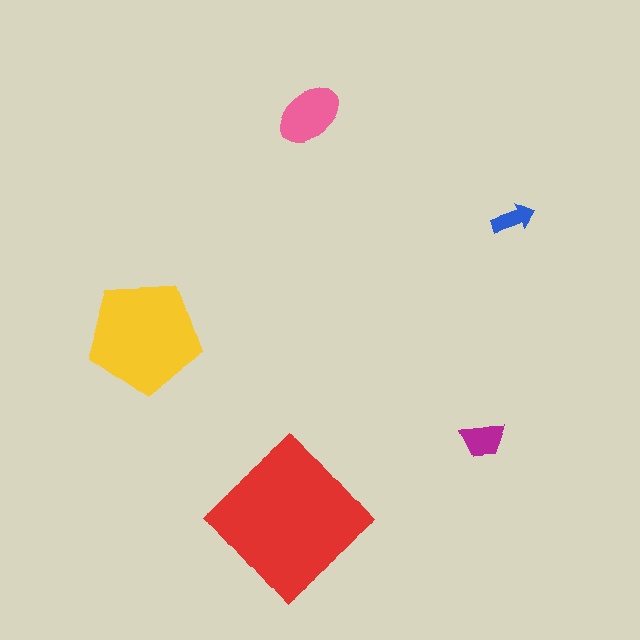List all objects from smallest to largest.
The blue arrow, the magenta trapezoid, the pink ellipse, the yellow pentagon, the red diamond.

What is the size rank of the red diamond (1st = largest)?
1st.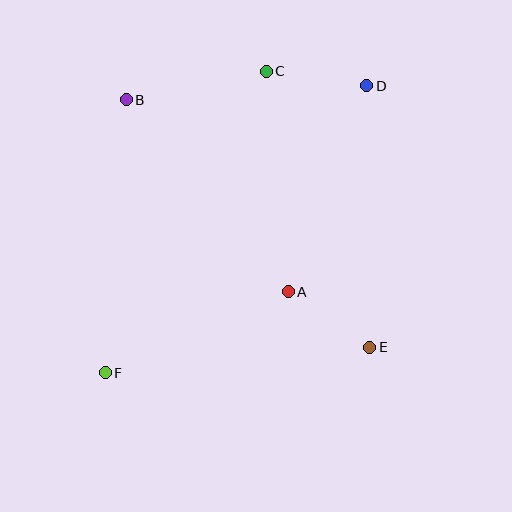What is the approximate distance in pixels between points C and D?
The distance between C and D is approximately 102 pixels.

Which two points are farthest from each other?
Points D and F are farthest from each other.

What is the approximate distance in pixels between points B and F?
The distance between B and F is approximately 274 pixels.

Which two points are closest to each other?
Points A and E are closest to each other.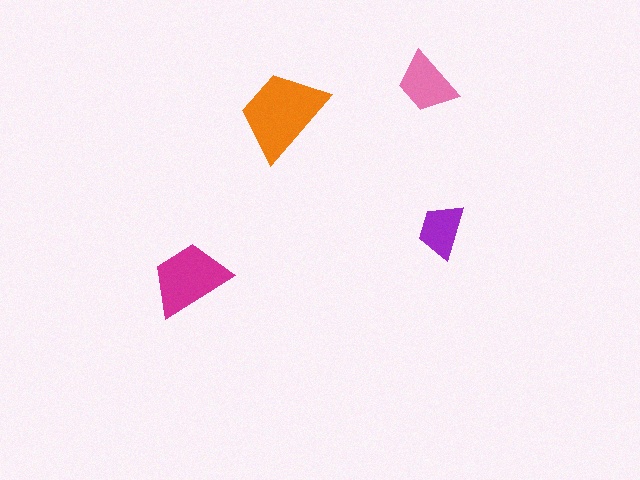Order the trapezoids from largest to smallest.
the orange one, the magenta one, the pink one, the purple one.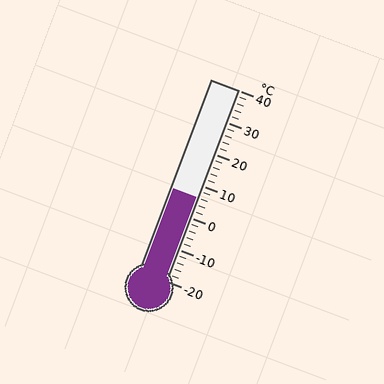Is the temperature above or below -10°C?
The temperature is above -10°C.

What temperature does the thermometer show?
The thermometer shows approximately 6°C.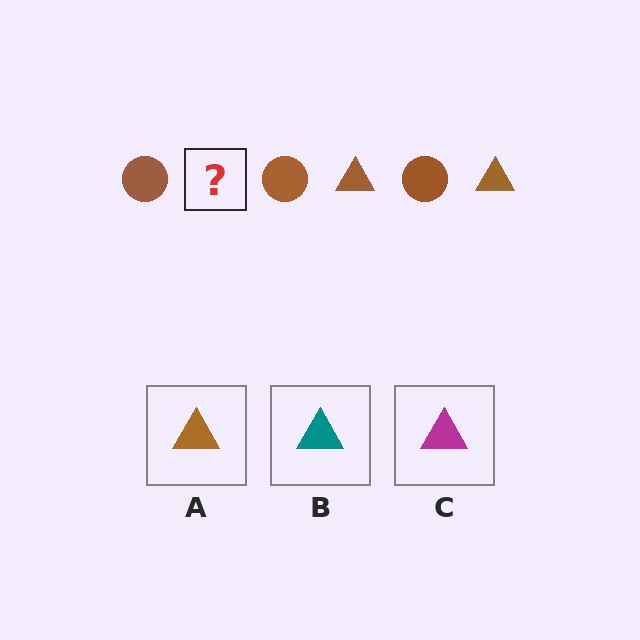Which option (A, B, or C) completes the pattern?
A.